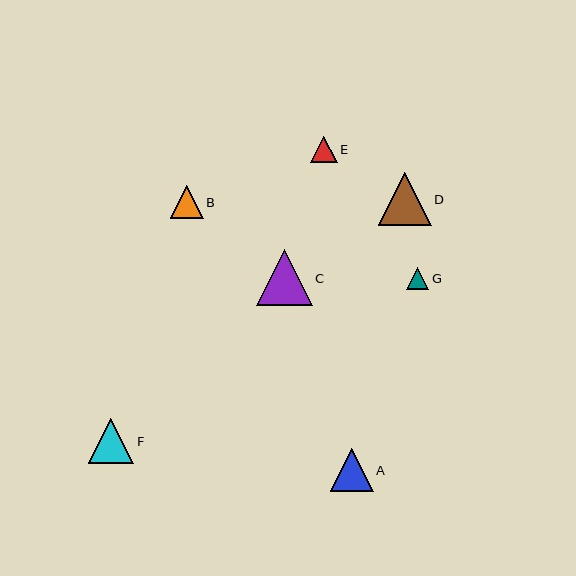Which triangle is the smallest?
Triangle G is the smallest with a size of approximately 22 pixels.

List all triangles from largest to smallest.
From largest to smallest: C, D, F, A, B, E, G.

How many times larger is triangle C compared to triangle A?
Triangle C is approximately 1.3 times the size of triangle A.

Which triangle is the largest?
Triangle C is the largest with a size of approximately 56 pixels.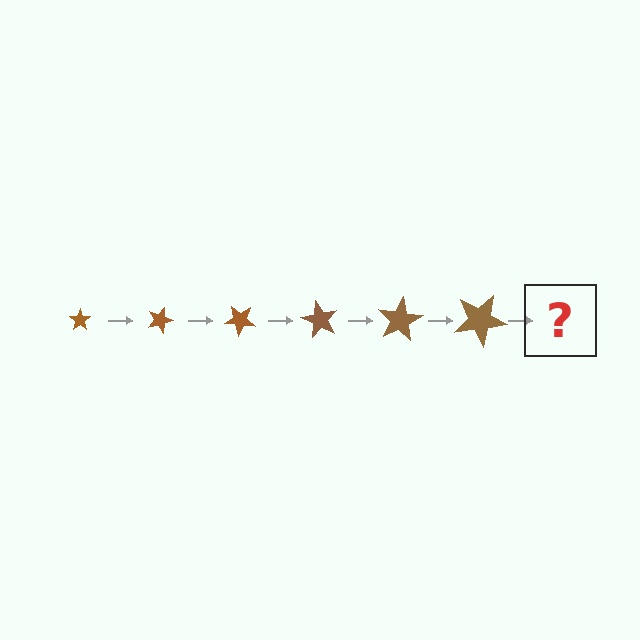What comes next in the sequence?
The next element should be a star, larger than the previous one and rotated 120 degrees from the start.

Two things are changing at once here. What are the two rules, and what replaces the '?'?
The two rules are that the star grows larger each step and it rotates 20 degrees each step. The '?' should be a star, larger than the previous one and rotated 120 degrees from the start.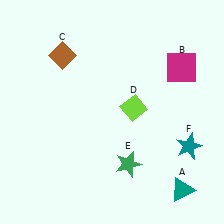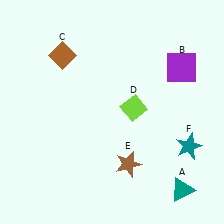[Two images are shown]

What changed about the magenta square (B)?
In Image 1, B is magenta. In Image 2, it changed to purple.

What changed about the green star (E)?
In Image 1, E is green. In Image 2, it changed to brown.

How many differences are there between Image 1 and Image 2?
There are 2 differences between the two images.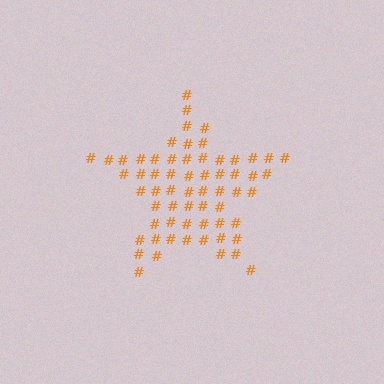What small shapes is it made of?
It is made of small hash symbols.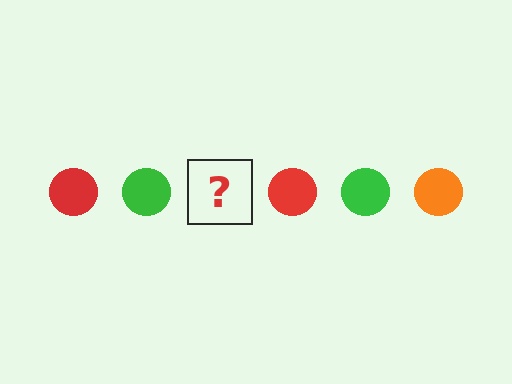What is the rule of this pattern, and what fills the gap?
The rule is that the pattern cycles through red, green, orange circles. The gap should be filled with an orange circle.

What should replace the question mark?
The question mark should be replaced with an orange circle.